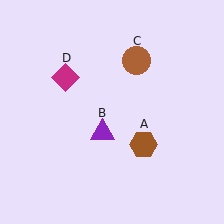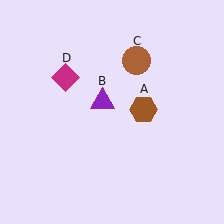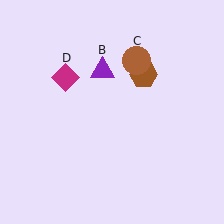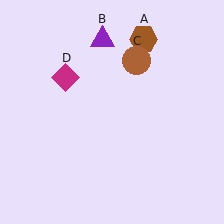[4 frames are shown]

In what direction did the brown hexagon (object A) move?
The brown hexagon (object A) moved up.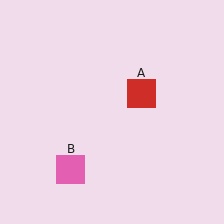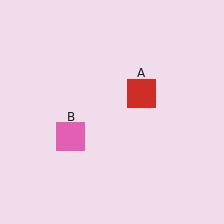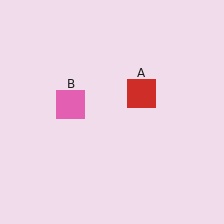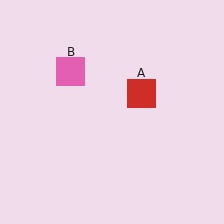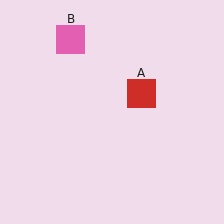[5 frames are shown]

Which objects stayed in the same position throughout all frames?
Red square (object A) remained stationary.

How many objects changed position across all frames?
1 object changed position: pink square (object B).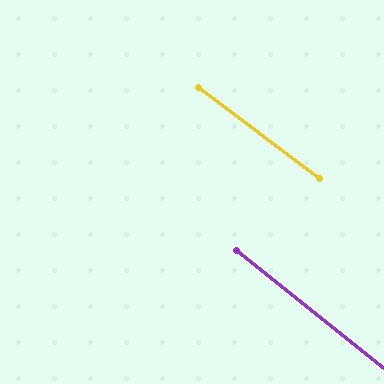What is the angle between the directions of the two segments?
Approximately 2 degrees.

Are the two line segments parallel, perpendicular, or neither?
Parallel — their directions differ by only 1.5°.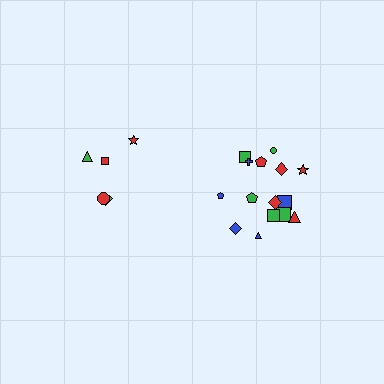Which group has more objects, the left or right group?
The right group.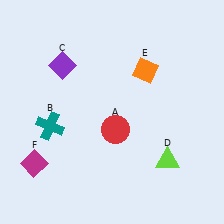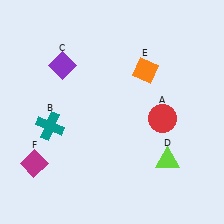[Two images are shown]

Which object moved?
The red circle (A) moved right.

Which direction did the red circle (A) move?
The red circle (A) moved right.